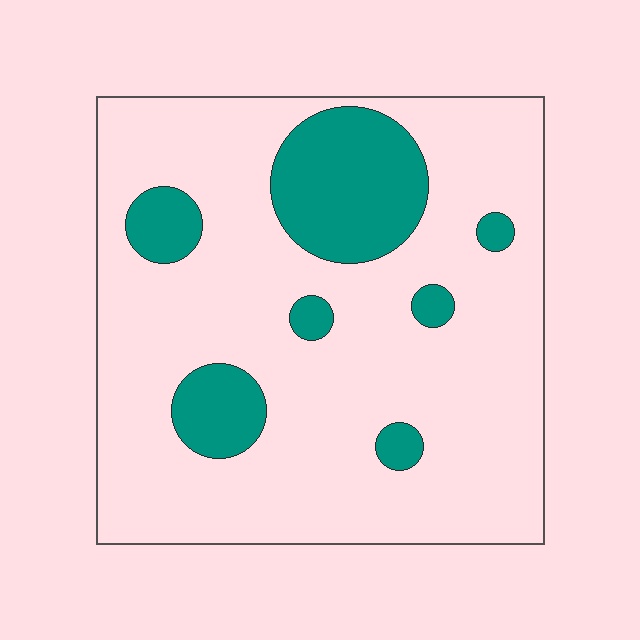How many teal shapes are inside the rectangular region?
7.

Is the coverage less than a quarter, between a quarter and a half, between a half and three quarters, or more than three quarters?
Less than a quarter.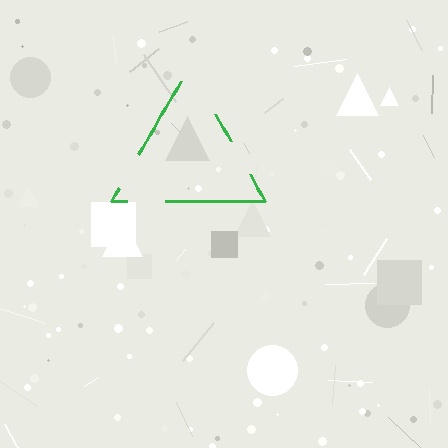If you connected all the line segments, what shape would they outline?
They would outline a triangle.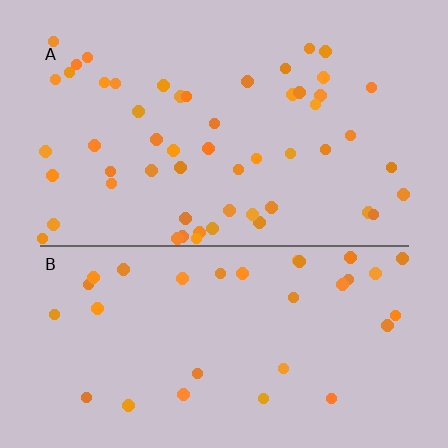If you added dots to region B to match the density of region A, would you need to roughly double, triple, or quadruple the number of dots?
Approximately double.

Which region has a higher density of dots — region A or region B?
A (the top).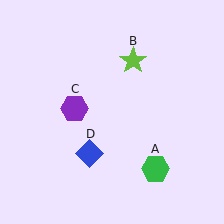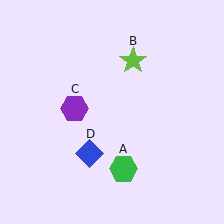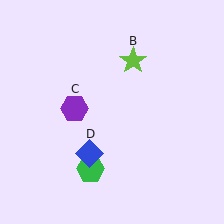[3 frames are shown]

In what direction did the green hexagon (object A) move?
The green hexagon (object A) moved left.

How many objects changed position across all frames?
1 object changed position: green hexagon (object A).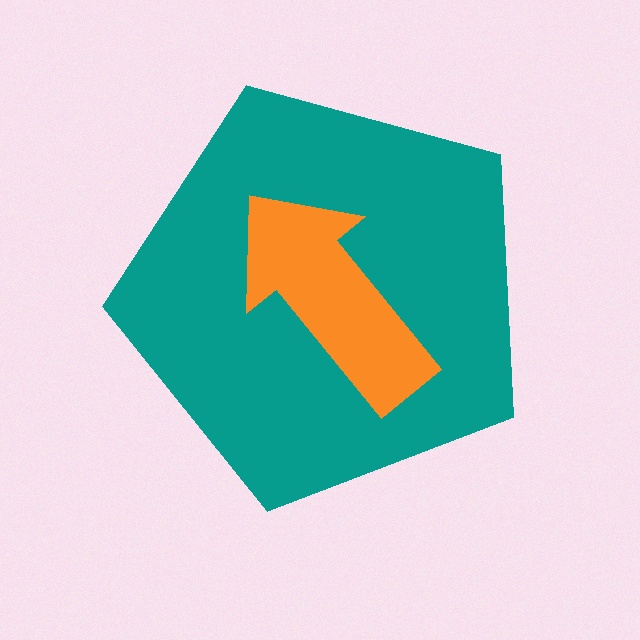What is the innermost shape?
The orange arrow.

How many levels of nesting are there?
2.